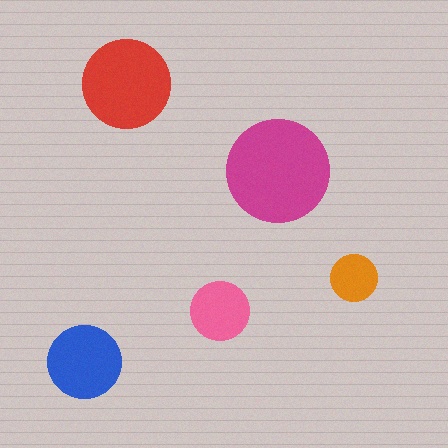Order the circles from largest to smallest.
the magenta one, the red one, the blue one, the pink one, the orange one.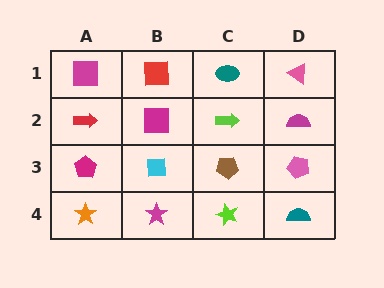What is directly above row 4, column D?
A pink pentagon.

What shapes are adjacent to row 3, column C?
A lime arrow (row 2, column C), a lime star (row 4, column C), a cyan square (row 3, column B), a pink pentagon (row 3, column D).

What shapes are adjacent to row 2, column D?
A pink triangle (row 1, column D), a pink pentagon (row 3, column D), a lime arrow (row 2, column C).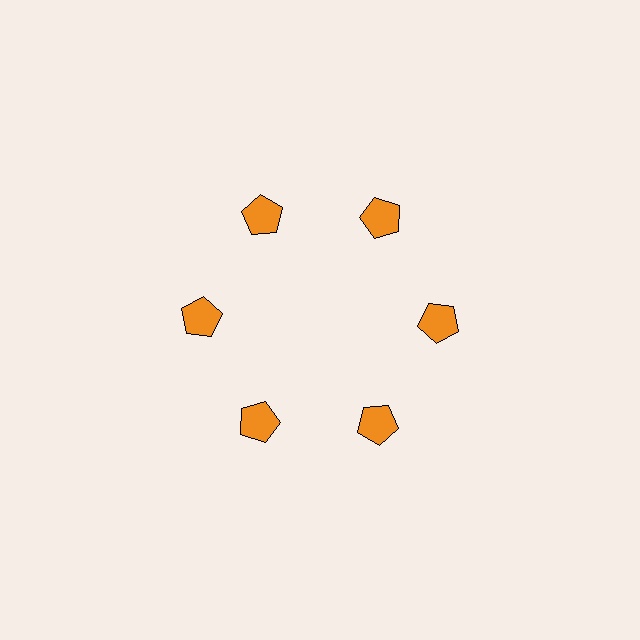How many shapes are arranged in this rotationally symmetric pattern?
There are 6 shapes, arranged in 6 groups of 1.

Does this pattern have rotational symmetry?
Yes, this pattern has 6-fold rotational symmetry. It looks the same after rotating 60 degrees around the center.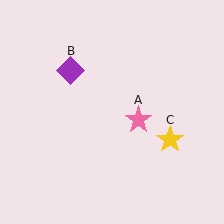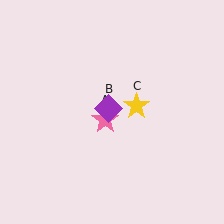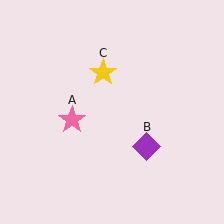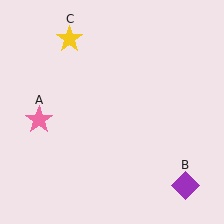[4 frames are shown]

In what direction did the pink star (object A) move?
The pink star (object A) moved left.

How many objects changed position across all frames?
3 objects changed position: pink star (object A), purple diamond (object B), yellow star (object C).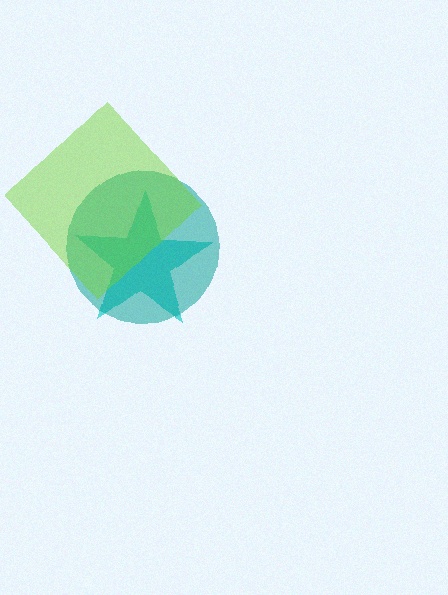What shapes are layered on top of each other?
The layered shapes are: a cyan star, a teal circle, a lime diamond.